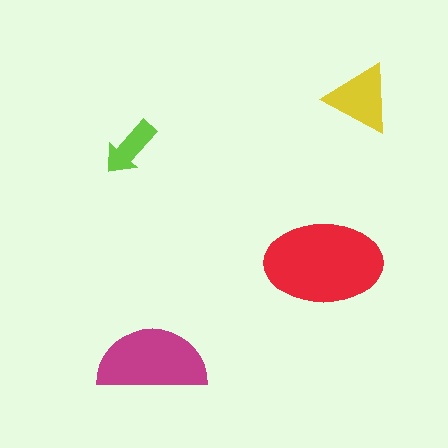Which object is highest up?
The yellow triangle is topmost.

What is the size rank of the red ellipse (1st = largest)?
1st.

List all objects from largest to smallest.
The red ellipse, the magenta semicircle, the yellow triangle, the lime arrow.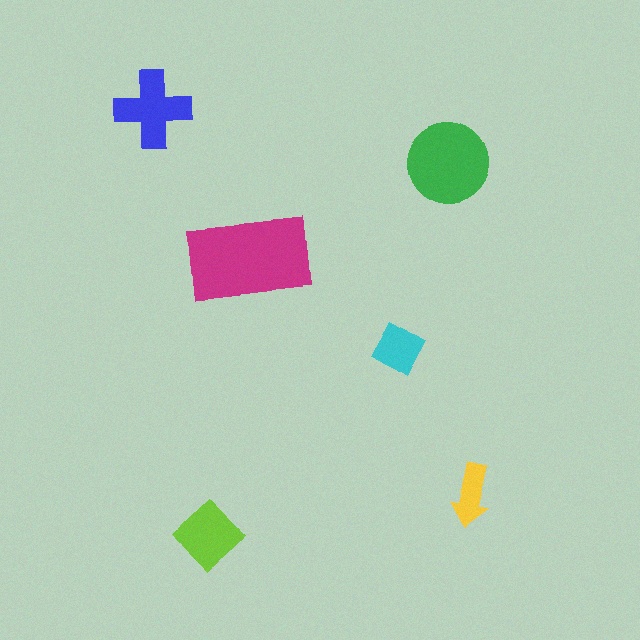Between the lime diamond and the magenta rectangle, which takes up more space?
The magenta rectangle.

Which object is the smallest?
The yellow arrow.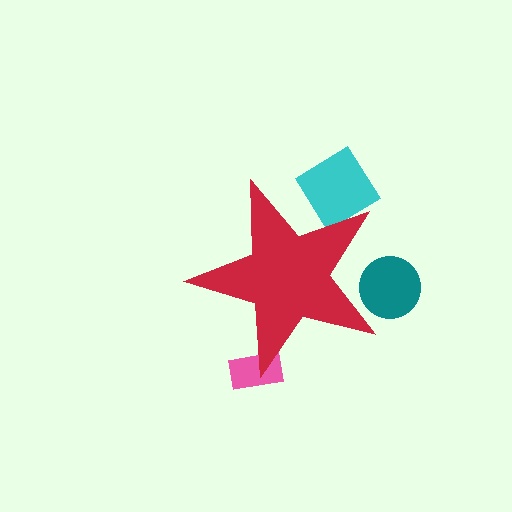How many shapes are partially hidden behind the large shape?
3 shapes are partially hidden.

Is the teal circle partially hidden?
Yes, the teal circle is partially hidden behind the red star.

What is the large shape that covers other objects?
A red star.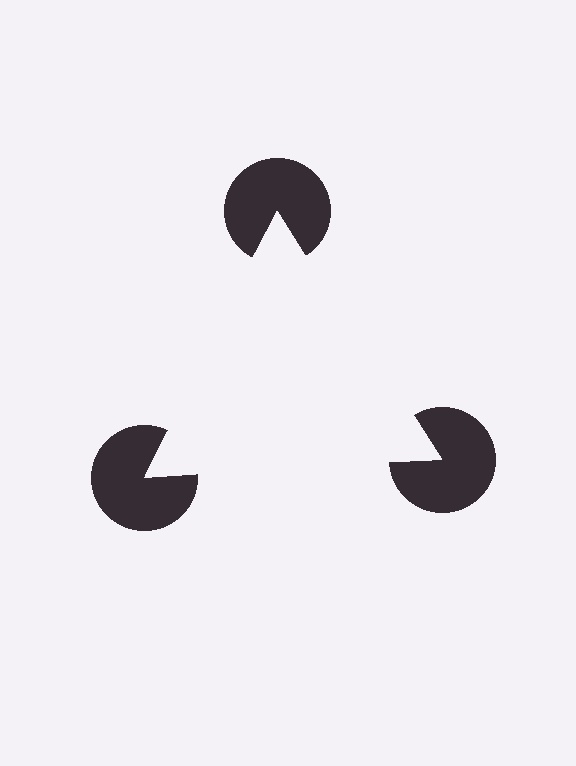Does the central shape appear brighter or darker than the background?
It typically appears slightly brighter than the background, even though no actual brightness change is drawn.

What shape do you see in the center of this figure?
An illusory triangle — its edges are inferred from the aligned wedge cuts in the pac-man discs, not physically drawn.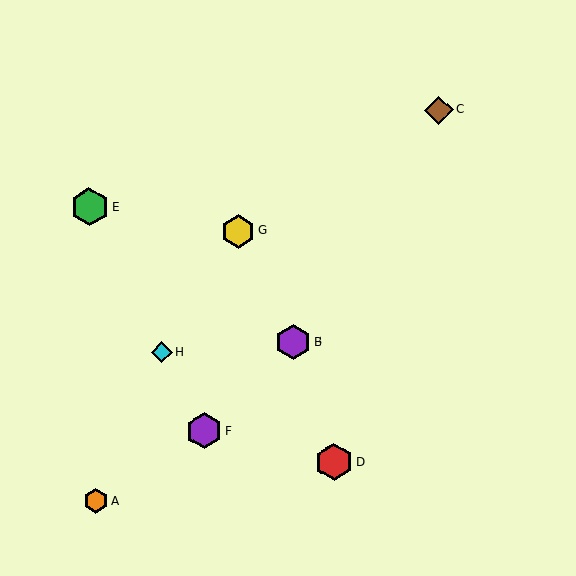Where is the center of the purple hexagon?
The center of the purple hexagon is at (204, 431).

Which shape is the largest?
The green hexagon (labeled E) is the largest.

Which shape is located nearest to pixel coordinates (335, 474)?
The red hexagon (labeled D) at (334, 462) is nearest to that location.